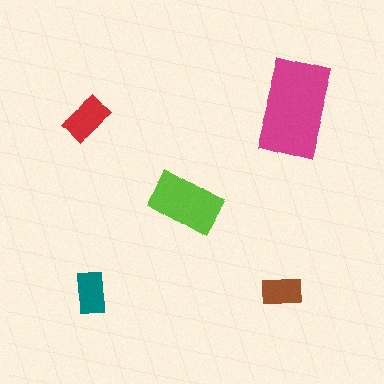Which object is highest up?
The magenta rectangle is topmost.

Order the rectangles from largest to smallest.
the magenta one, the lime one, the red one, the teal one, the brown one.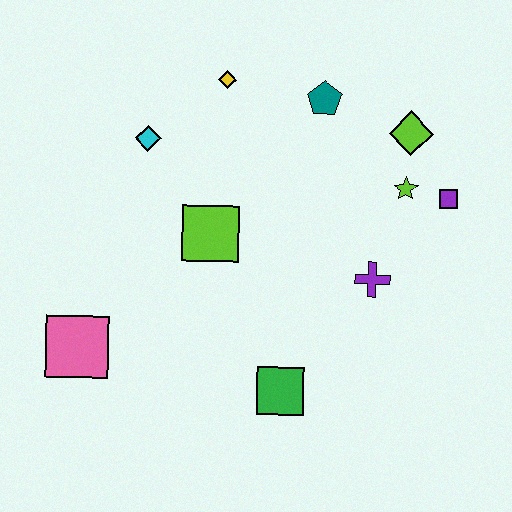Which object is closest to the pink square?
The lime square is closest to the pink square.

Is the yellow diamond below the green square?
No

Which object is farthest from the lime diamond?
The pink square is farthest from the lime diamond.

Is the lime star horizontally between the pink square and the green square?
No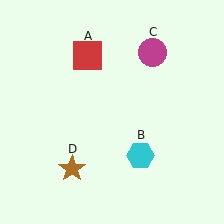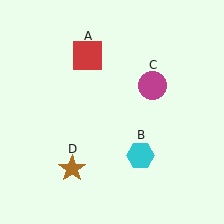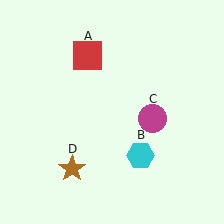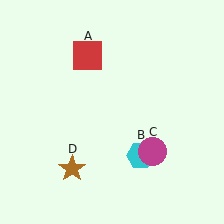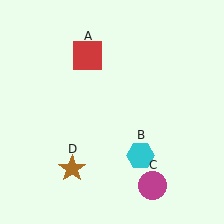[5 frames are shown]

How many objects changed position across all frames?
1 object changed position: magenta circle (object C).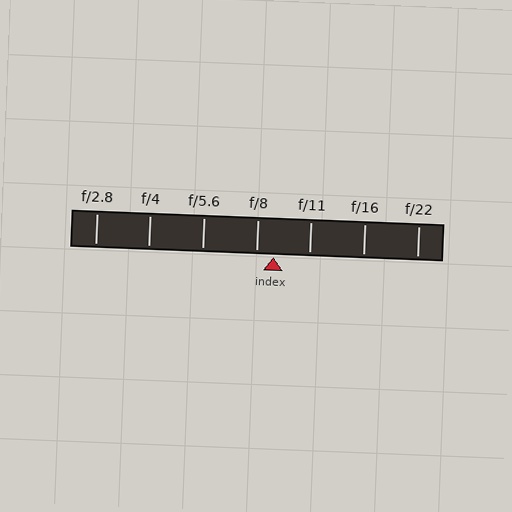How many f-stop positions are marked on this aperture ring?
There are 7 f-stop positions marked.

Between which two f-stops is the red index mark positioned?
The index mark is between f/8 and f/11.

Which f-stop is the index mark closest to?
The index mark is closest to f/8.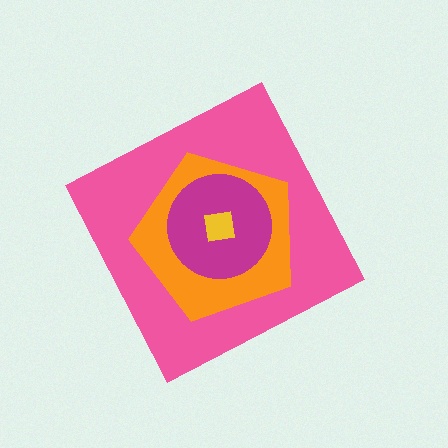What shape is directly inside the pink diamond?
The orange pentagon.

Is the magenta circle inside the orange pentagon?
Yes.